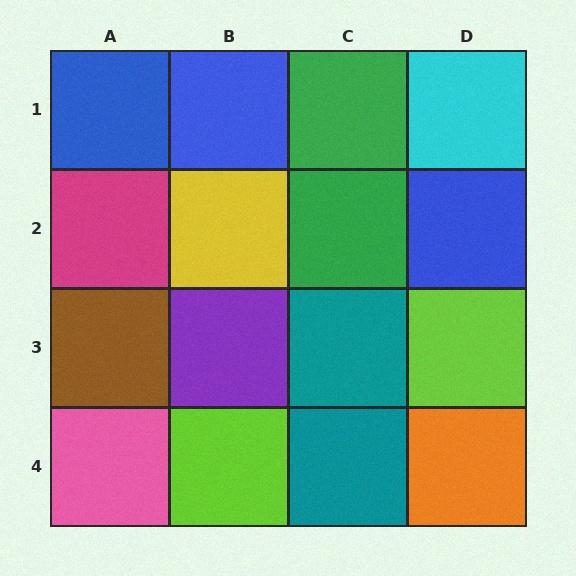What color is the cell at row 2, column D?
Blue.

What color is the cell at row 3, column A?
Brown.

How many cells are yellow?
1 cell is yellow.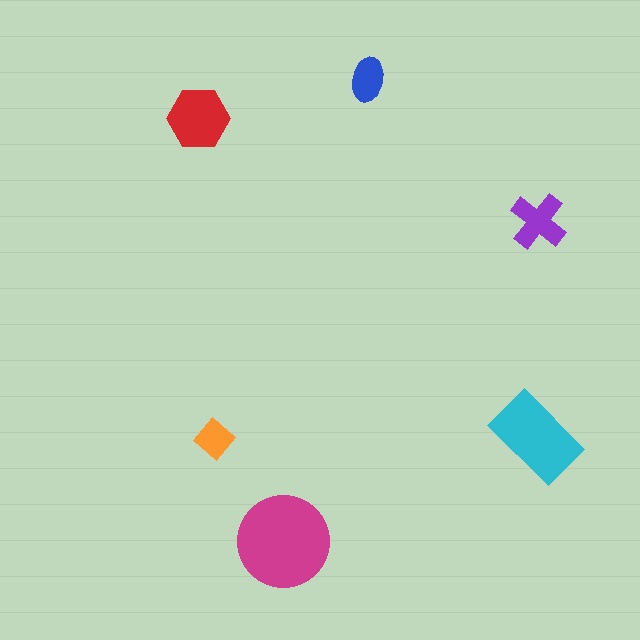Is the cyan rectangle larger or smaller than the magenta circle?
Smaller.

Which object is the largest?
The magenta circle.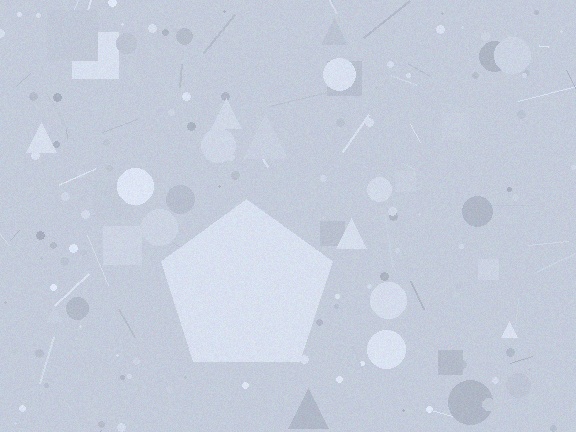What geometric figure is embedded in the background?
A pentagon is embedded in the background.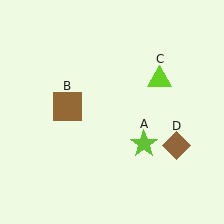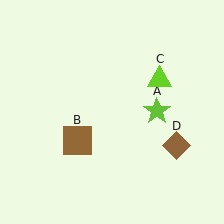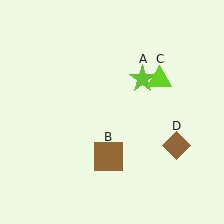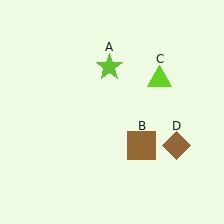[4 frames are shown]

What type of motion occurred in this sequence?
The lime star (object A), brown square (object B) rotated counterclockwise around the center of the scene.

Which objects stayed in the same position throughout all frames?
Lime triangle (object C) and brown diamond (object D) remained stationary.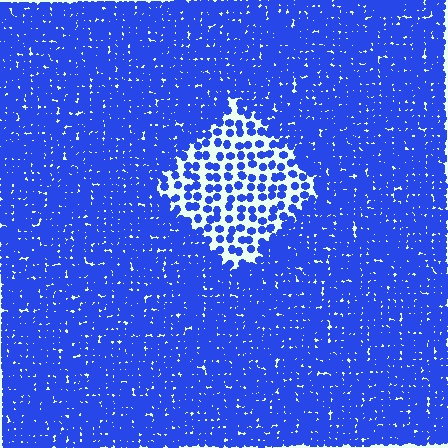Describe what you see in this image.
The image contains small blue elements arranged at two different densities. A diamond-shaped region is visible where the elements are less densely packed than the surrounding area.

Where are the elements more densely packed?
The elements are more densely packed outside the diamond boundary.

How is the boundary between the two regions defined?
The boundary is defined by a change in element density (approximately 2.7x ratio). All elements are the same color, size, and shape.